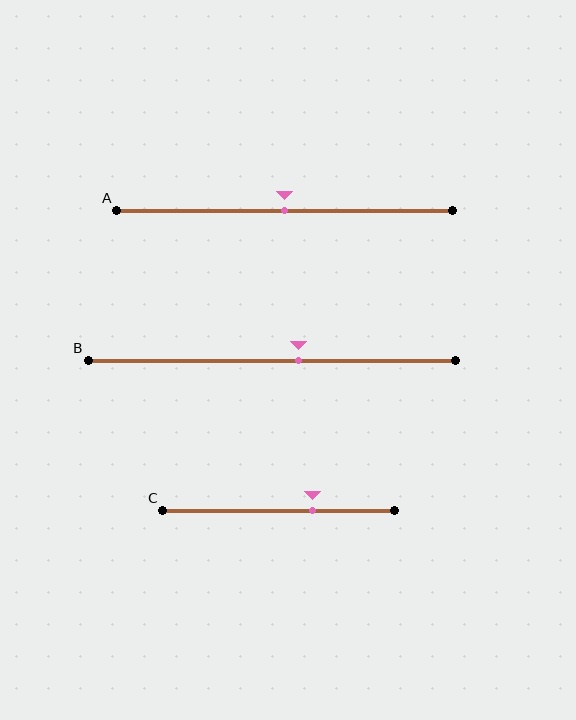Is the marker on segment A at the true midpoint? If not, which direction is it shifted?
Yes, the marker on segment A is at the true midpoint.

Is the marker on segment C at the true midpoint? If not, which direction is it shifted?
No, the marker on segment C is shifted to the right by about 15% of the segment length.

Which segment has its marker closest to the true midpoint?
Segment A has its marker closest to the true midpoint.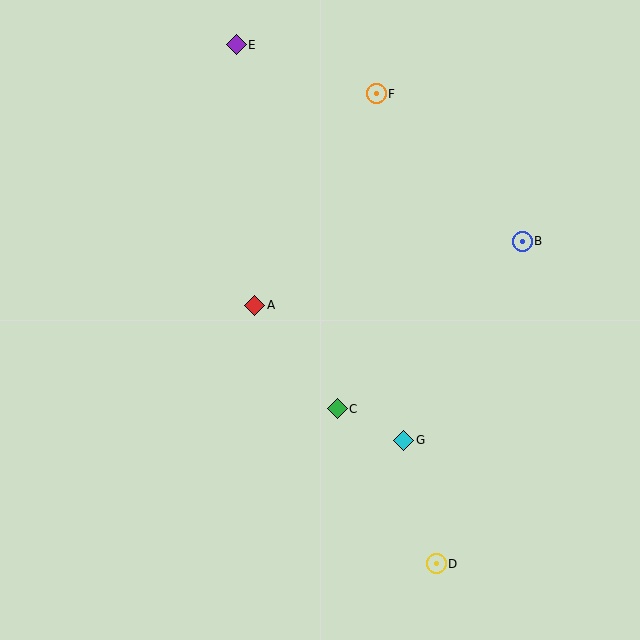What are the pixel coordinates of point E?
Point E is at (236, 45).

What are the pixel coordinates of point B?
Point B is at (522, 241).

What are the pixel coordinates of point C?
Point C is at (337, 409).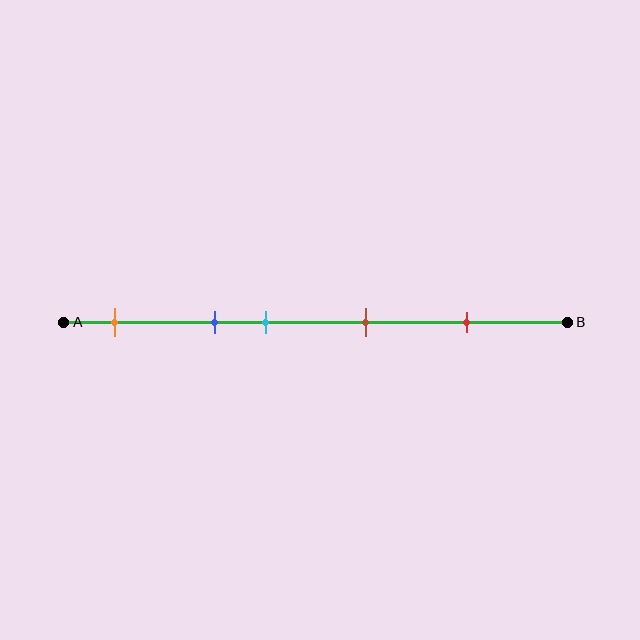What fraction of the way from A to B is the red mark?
The red mark is approximately 80% (0.8) of the way from A to B.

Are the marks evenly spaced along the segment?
No, the marks are not evenly spaced.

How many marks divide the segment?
There are 5 marks dividing the segment.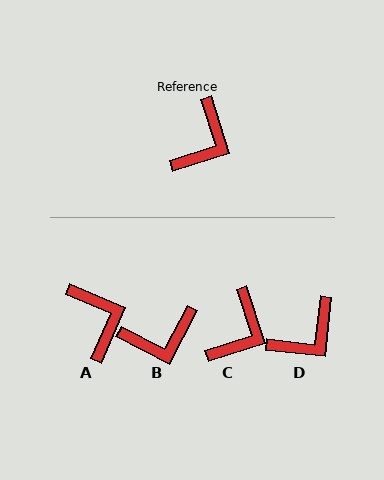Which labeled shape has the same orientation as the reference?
C.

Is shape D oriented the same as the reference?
No, it is off by about 24 degrees.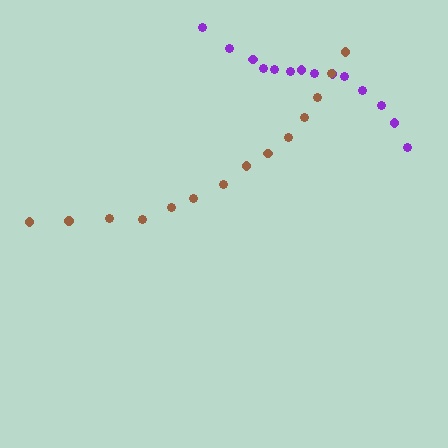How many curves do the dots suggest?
There are 2 distinct paths.